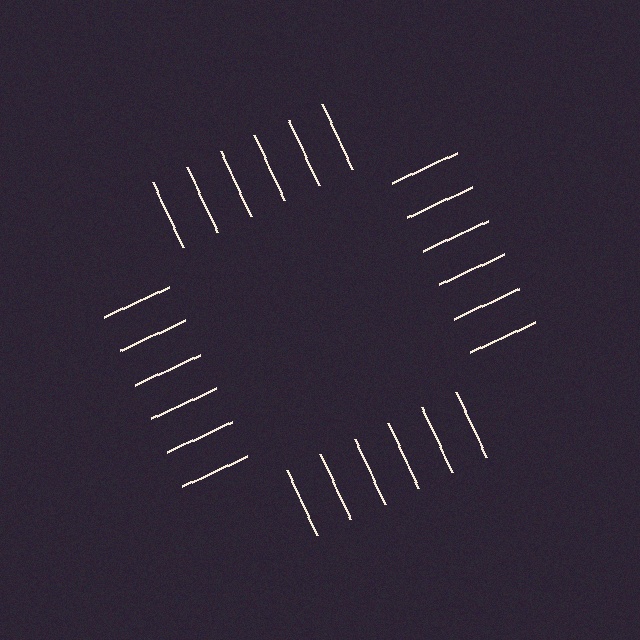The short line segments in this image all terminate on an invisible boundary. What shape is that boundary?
An illusory square — the line segments terminate on its edges but no continuous stroke is drawn.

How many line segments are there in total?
24 — 6 along each of the 4 edges.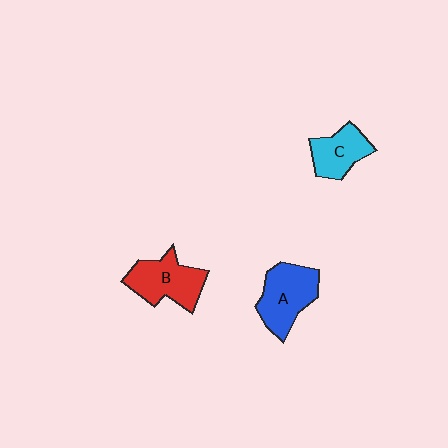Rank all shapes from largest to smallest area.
From largest to smallest: A (blue), B (red), C (cyan).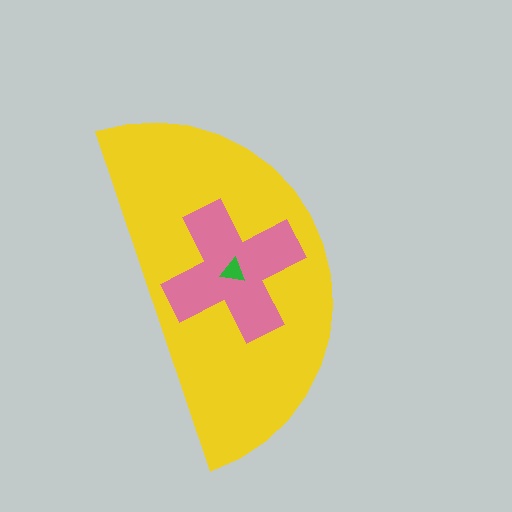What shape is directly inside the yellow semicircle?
The pink cross.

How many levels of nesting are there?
3.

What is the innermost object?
The green triangle.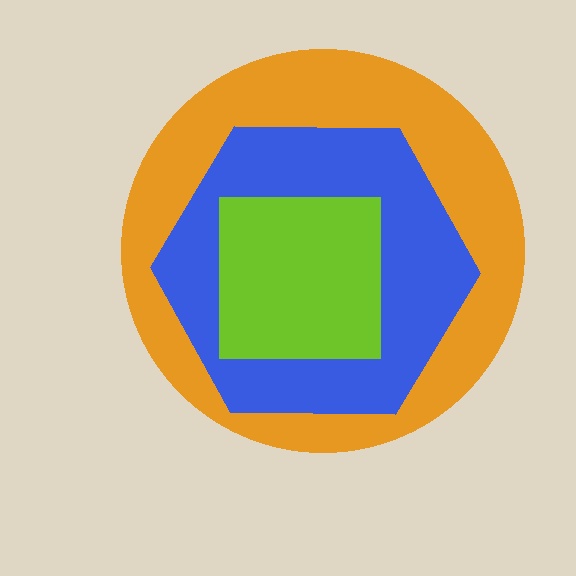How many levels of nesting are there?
3.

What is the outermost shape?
The orange circle.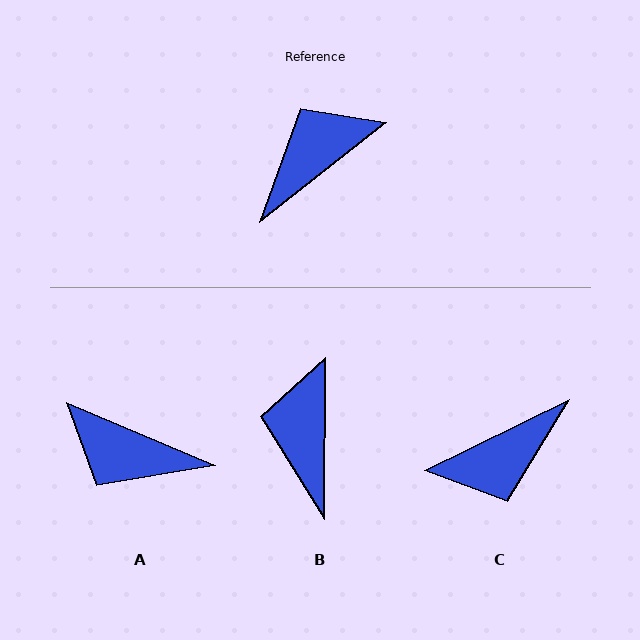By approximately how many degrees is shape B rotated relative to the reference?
Approximately 51 degrees counter-clockwise.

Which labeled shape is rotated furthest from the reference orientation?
C, about 168 degrees away.